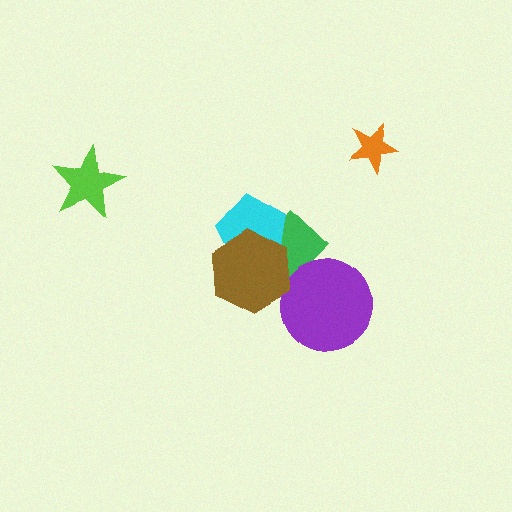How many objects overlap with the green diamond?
3 objects overlap with the green diamond.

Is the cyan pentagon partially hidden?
Yes, it is partially covered by another shape.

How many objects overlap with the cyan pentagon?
2 objects overlap with the cyan pentagon.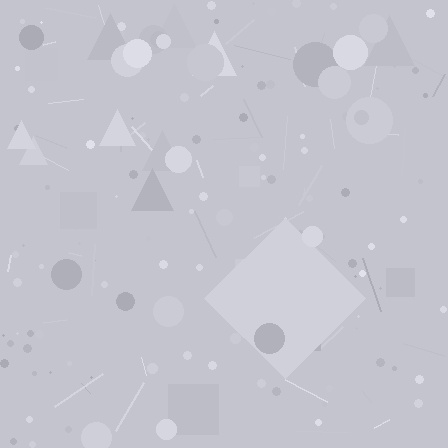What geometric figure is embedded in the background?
A diamond is embedded in the background.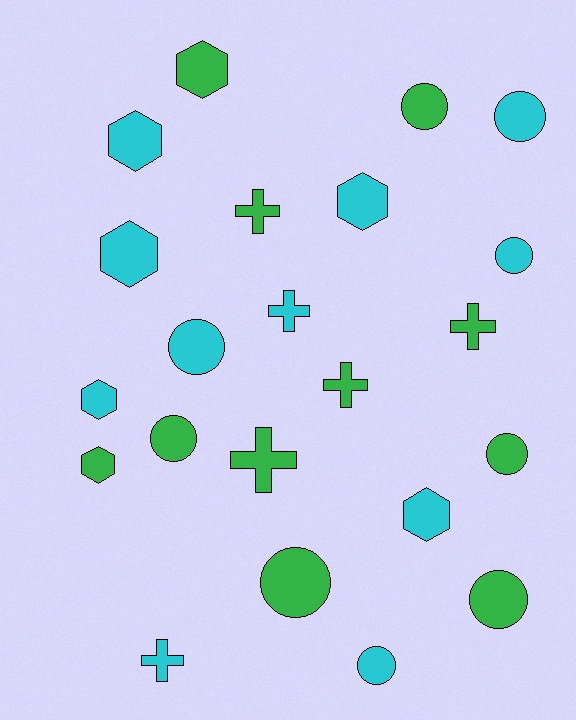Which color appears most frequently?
Cyan, with 11 objects.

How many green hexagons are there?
There are 2 green hexagons.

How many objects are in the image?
There are 22 objects.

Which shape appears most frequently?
Circle, with 9 objects.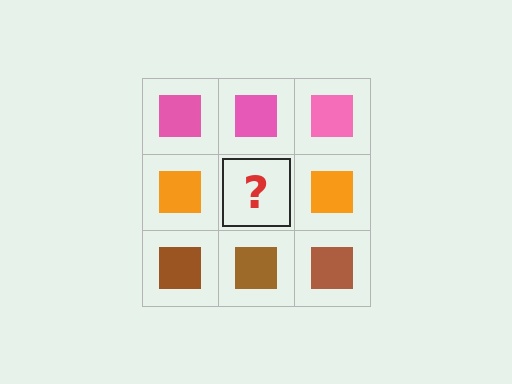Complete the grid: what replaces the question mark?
The question mark should be replaced with an orange square.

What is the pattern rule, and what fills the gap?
The rule is that each row has a consistent color. The gap should be filled with an orange square.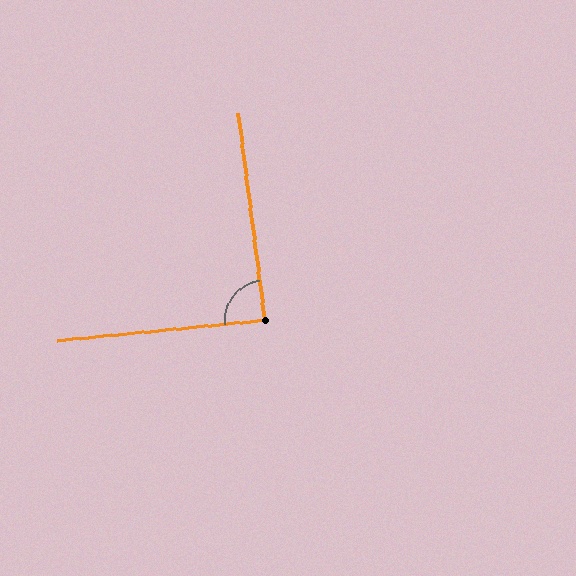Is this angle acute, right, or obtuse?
It is approximately a right angle.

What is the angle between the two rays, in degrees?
Approximately 88 degrees.